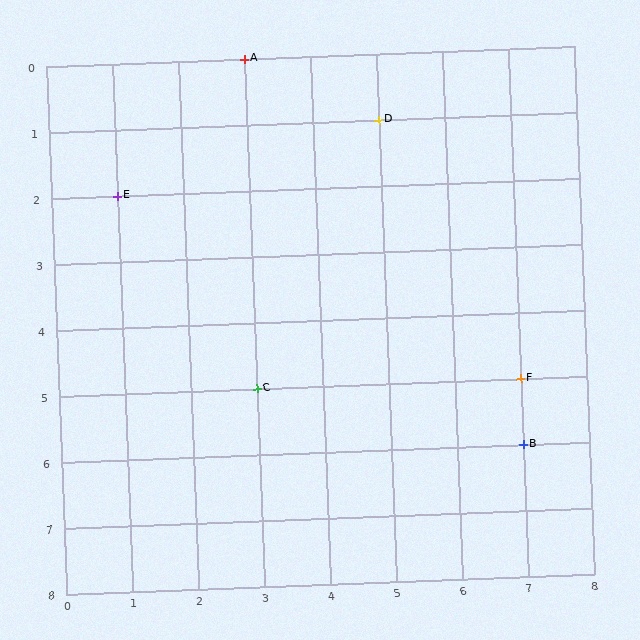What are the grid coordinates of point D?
Point D is at grid coordinates (5, 1).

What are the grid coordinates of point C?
Point C is at grid coordinates (3, 5).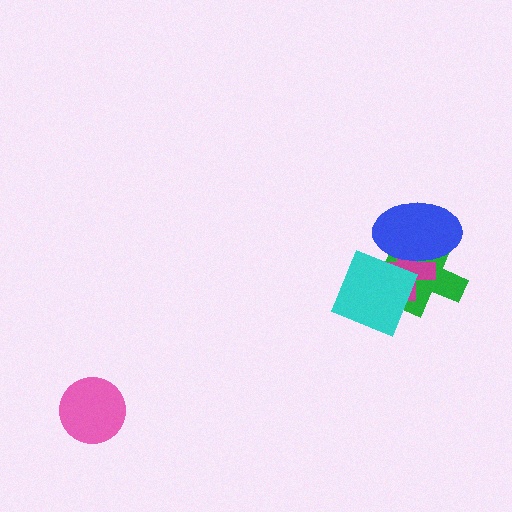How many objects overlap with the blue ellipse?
3 objects overlap with the blue ellipse.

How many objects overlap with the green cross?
3 objects overlap with the green cross.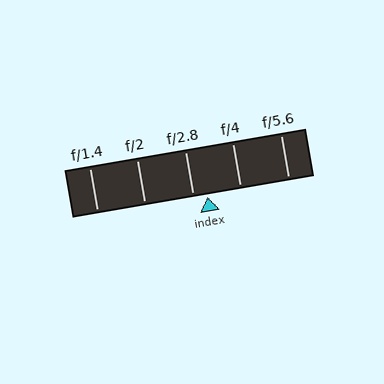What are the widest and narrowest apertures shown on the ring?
The widest aperture shown is f/1.4 and the narrowest is f/5.6.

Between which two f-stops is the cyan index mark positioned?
The index mark is between f/2.8 and f/4.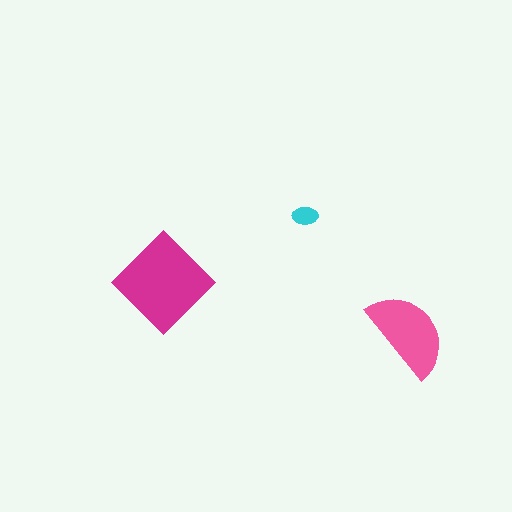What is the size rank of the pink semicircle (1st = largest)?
2nd.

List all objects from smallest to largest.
The cyan ellipse, the pink semicircle, the magenta diamond.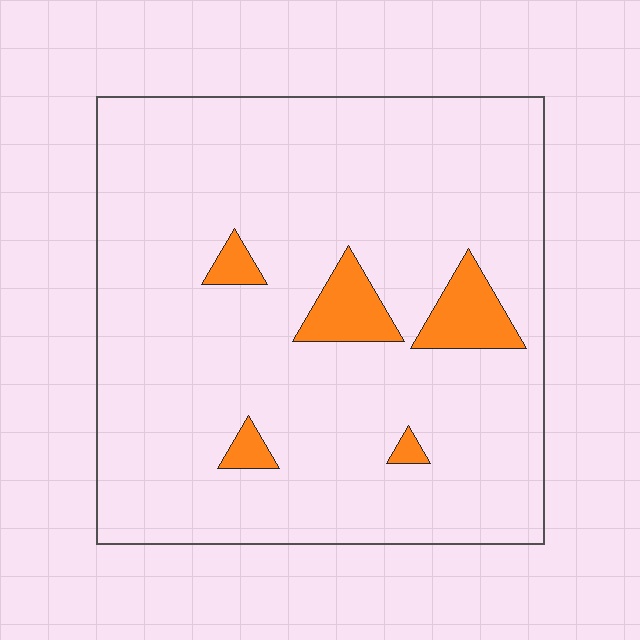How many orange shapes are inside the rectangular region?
5.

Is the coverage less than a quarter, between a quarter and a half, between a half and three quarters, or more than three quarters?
Less than a quarter.